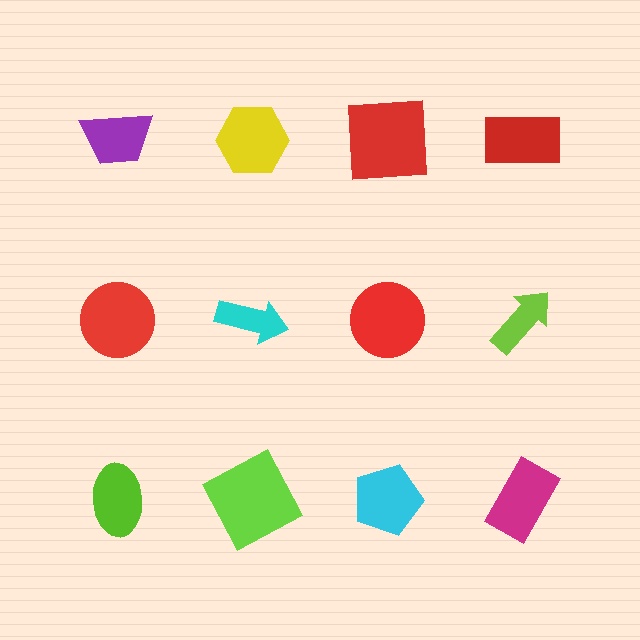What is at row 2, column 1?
A red circle.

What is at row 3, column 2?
A lime square.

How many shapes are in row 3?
4 shapes.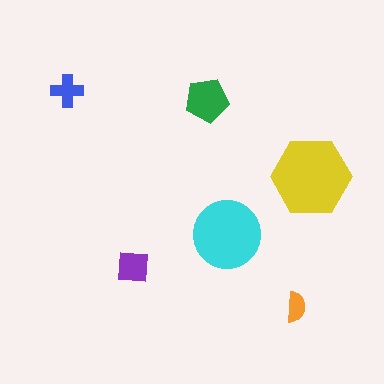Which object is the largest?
The yellow hexagon.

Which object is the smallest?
The orange semicircle.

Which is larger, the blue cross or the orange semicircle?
The blue cross.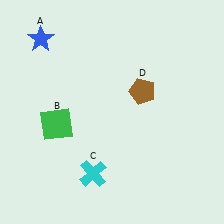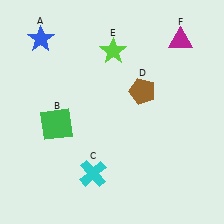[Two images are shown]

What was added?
A lime star (E), a magenta triangle (F) were added in Image 2.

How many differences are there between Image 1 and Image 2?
There are 2 differences between the two images.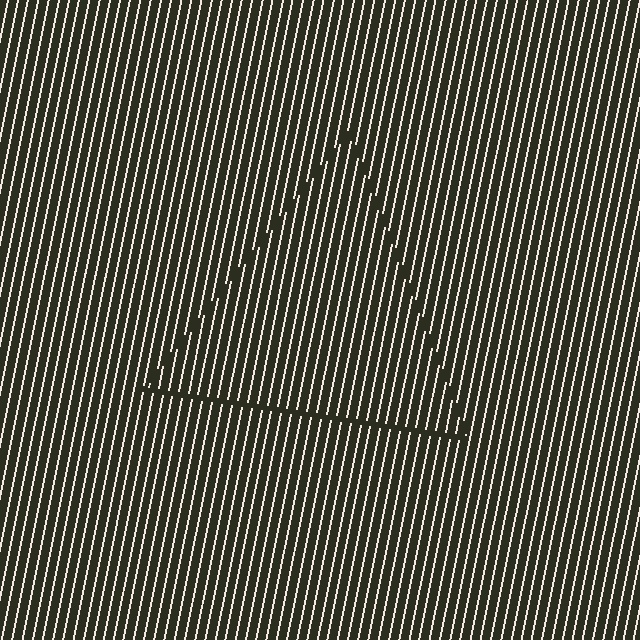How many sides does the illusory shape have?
3 sides — the line-ends trace a triangle.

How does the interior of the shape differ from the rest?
The interior of the shape contains the same grating, shifted by half a period — the contour is defined by the phase discontinuity where line-ends from the inner and outer gratings abut.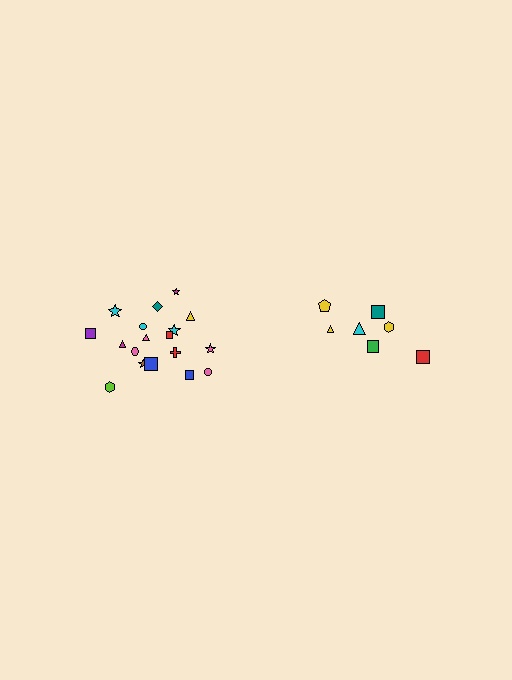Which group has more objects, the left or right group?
The left group.